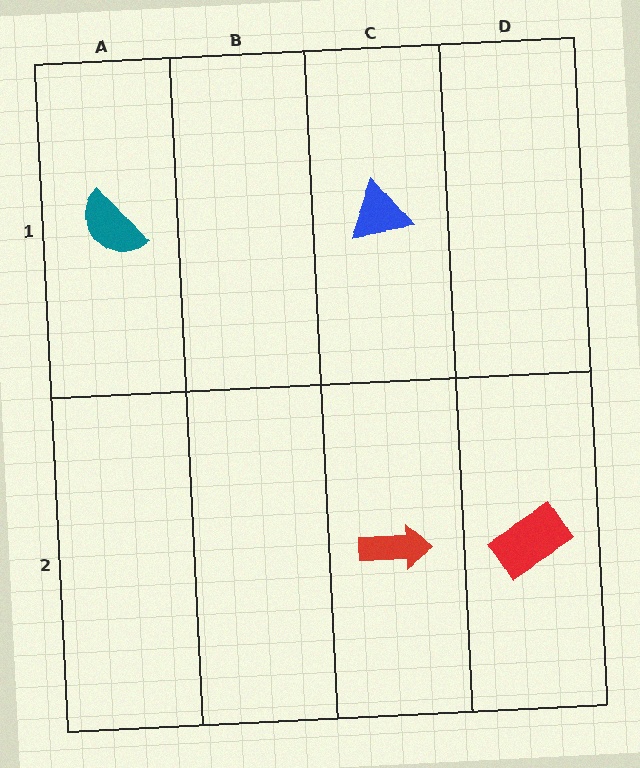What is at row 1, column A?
A teal semicircle.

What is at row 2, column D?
A red rectangle.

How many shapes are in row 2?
2 shapes.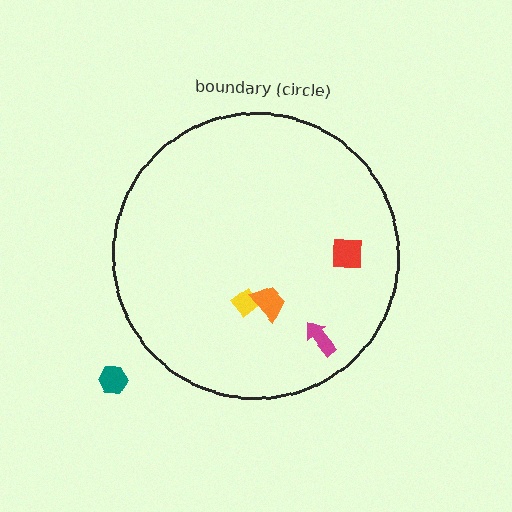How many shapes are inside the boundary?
4 inside, 1 outside.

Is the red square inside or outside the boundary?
Inside.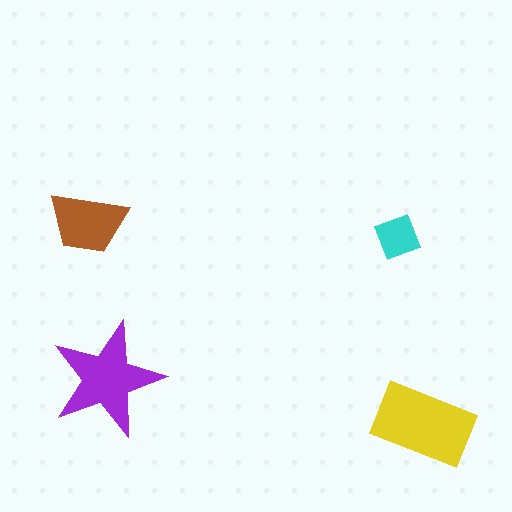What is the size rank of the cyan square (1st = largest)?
4th.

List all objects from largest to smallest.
The yellow rectangle, the purple star, the brown trapezoid, the cyan square.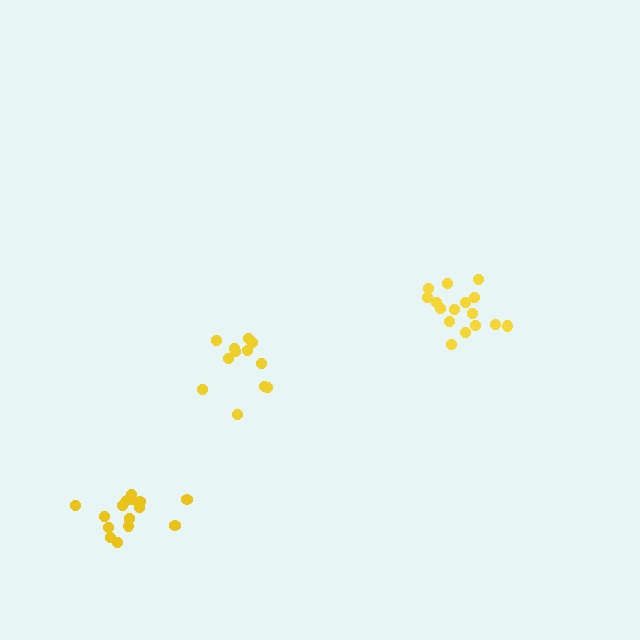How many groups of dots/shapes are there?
There are 3 groups.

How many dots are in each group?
Group 1: 16 dots, Group 2: 12 dots, Group 3: 15 dots (43 total).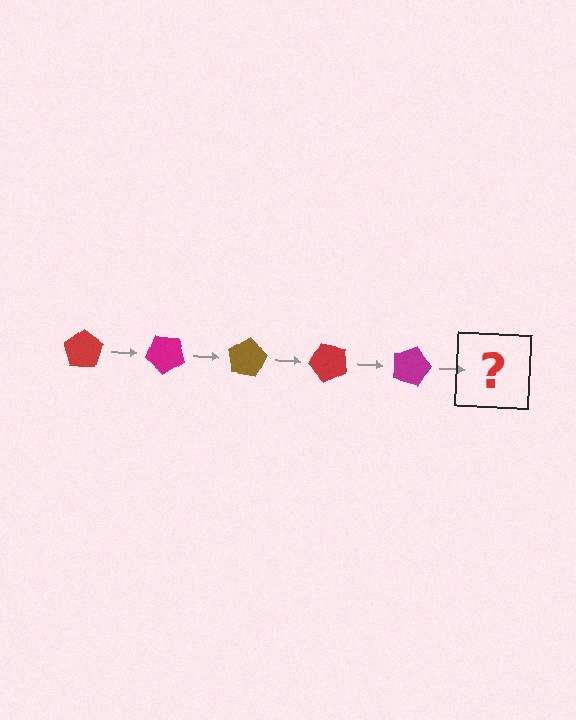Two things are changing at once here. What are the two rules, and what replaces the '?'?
The two rules are that it rotates 40 degrees each step and the color cycles through red, magenta, and brown. The '?' should be a brown pentagon, rotated 200 degrees from the start.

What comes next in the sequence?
The next element should be a brown pentagon, rotated 200 degrees from the start.